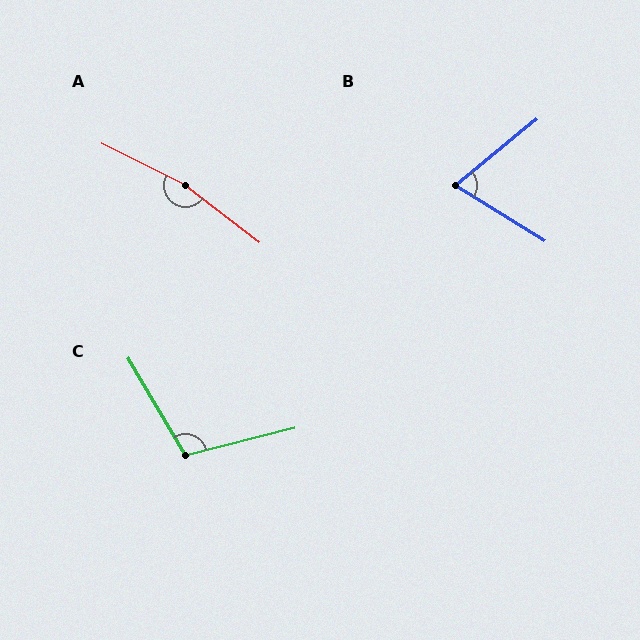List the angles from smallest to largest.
B (71°), C (106°), A (169°).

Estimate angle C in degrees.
Approximately 106 degrees.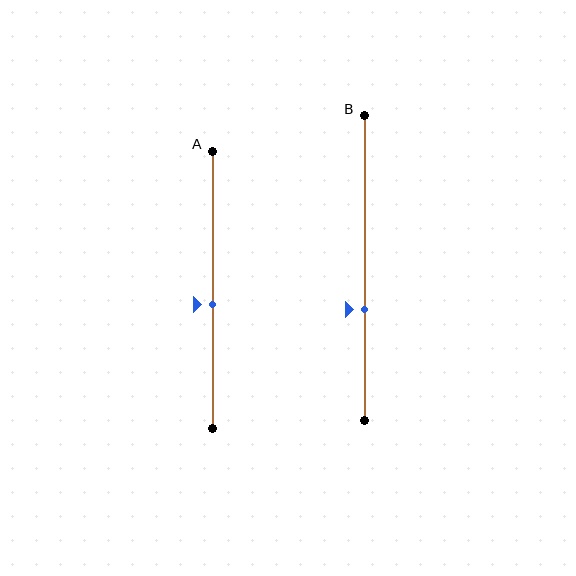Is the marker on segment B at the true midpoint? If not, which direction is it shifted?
No, the marker on segment B is shifted downward by about 14% of the segment length.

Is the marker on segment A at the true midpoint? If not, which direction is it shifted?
No, the marker on segment A is shifted downward by about 5% of the segment length.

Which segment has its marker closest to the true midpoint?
Segment A has its marker closest to the true midpoint.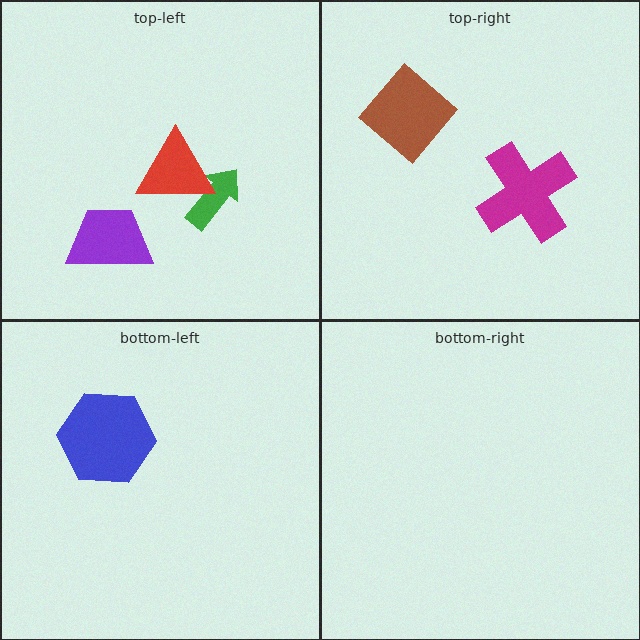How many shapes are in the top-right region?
2.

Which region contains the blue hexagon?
The bottom-left region.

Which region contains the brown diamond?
The top-right region.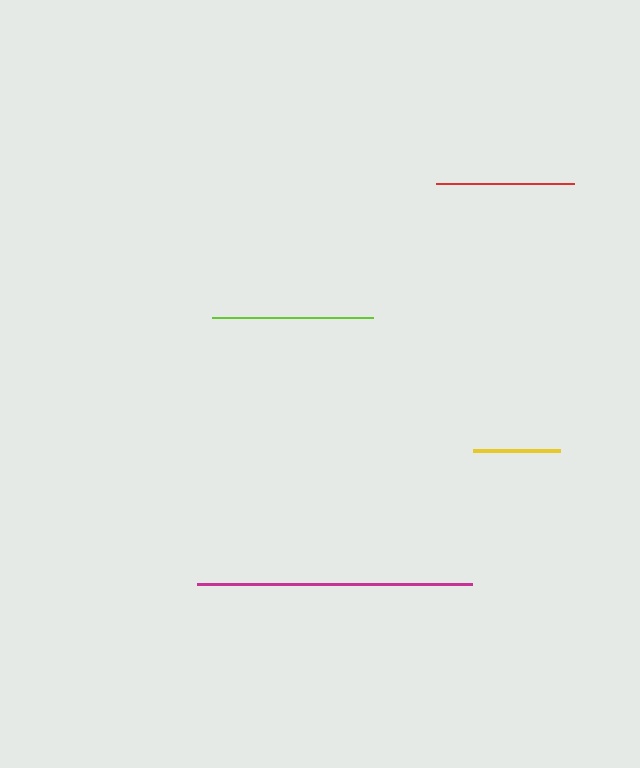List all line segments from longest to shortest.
From longest to shortest: magenta, lime, red, yellow.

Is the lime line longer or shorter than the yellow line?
The lime line is longer than the yellow line.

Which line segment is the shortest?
The yellow line is the shortest at approximately 87 pixels.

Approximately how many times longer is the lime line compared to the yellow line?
The lime line is approximately 1.8 times the length of the yellow line.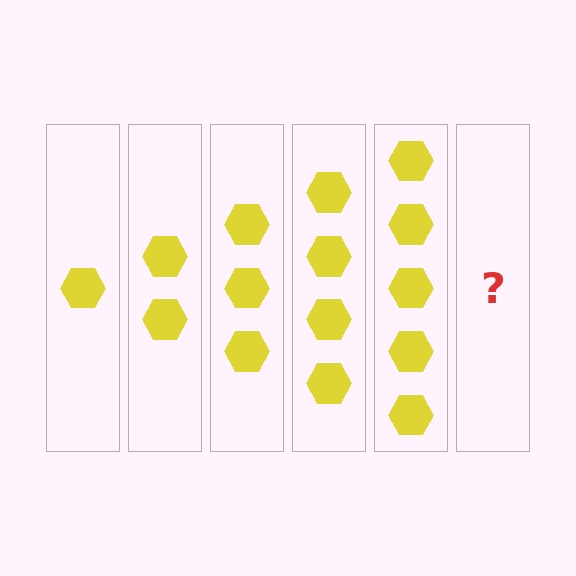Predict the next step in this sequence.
The next step is 6 hexagons.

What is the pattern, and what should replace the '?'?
The pattern is that each step adds one more hexagon. The '?' should be 6 hexagons.